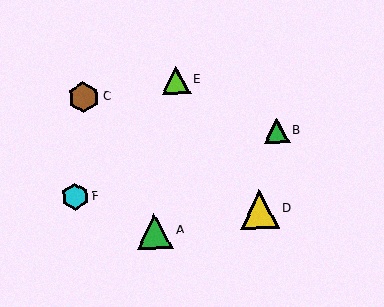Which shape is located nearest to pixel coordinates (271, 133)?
The green triangle (labeled B) at (277, 131) is nearest to that location.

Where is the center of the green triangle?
The center of the green triangle is at (155, 231).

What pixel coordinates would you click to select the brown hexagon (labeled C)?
Click at (84, 97) to select the brown hexagon C.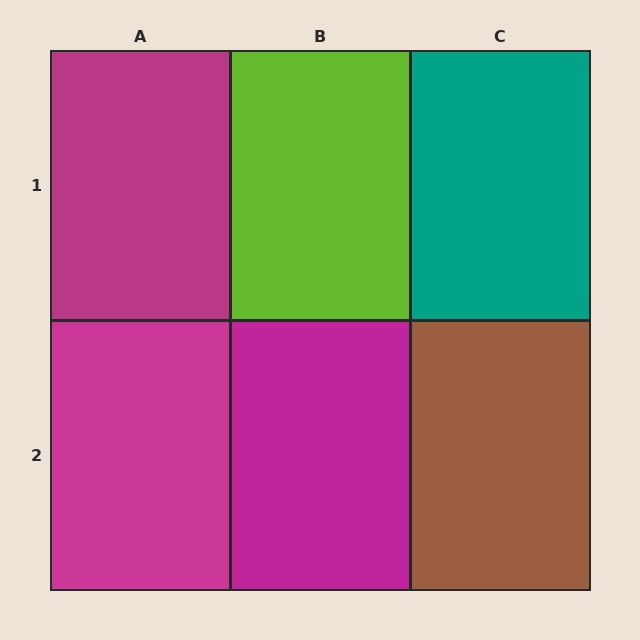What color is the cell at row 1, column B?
Lime.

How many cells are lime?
1 cell is lime.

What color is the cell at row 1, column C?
Teal.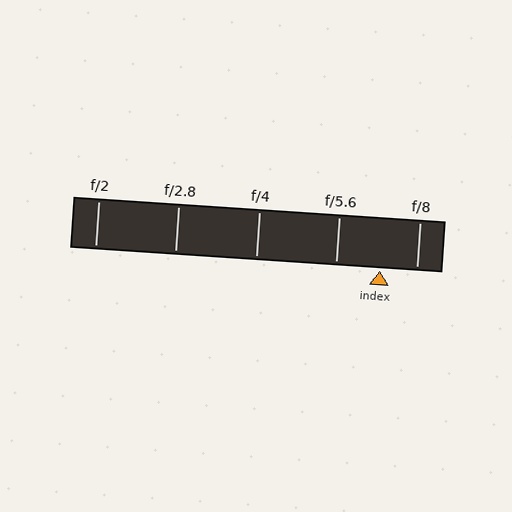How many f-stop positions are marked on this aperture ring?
There are 5 f-stop positions marked.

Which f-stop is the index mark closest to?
The index mark is closest to f/8.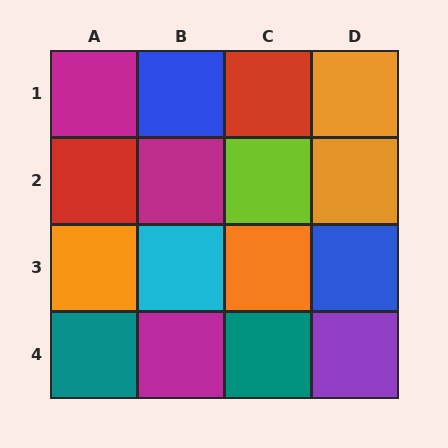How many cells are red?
2 cells are red.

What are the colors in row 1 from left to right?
Magenta, blue, red, orange.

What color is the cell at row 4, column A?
Teal.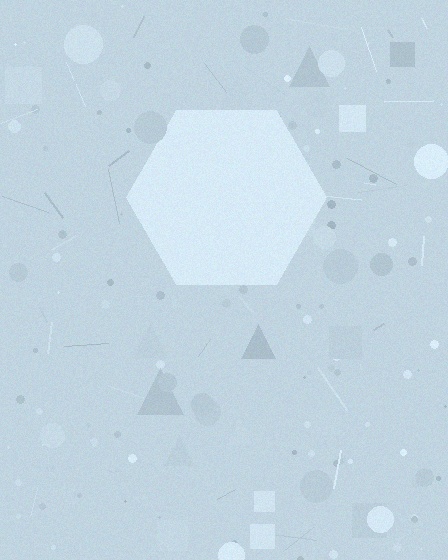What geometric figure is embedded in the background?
A hexagon is embedded in the background.